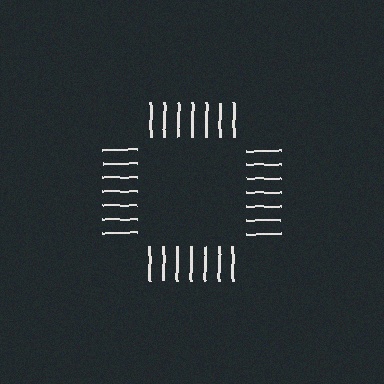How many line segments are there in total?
28 — 7 along each of the 4 edges.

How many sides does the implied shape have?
4 sides — the line-ends trace a square.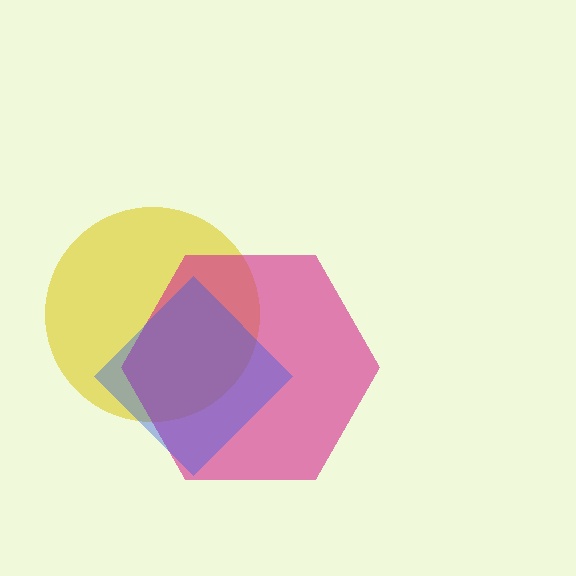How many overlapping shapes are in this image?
There are 3 overlapping shapes in the image.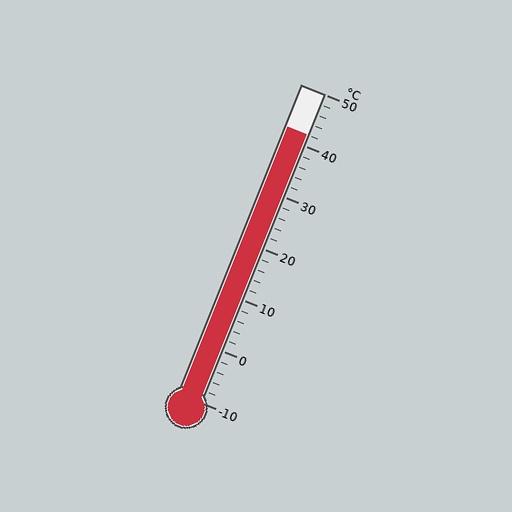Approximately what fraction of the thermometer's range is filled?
The thermometer is filled to approximately 85% of its range.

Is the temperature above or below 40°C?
The temperature is above 40°C.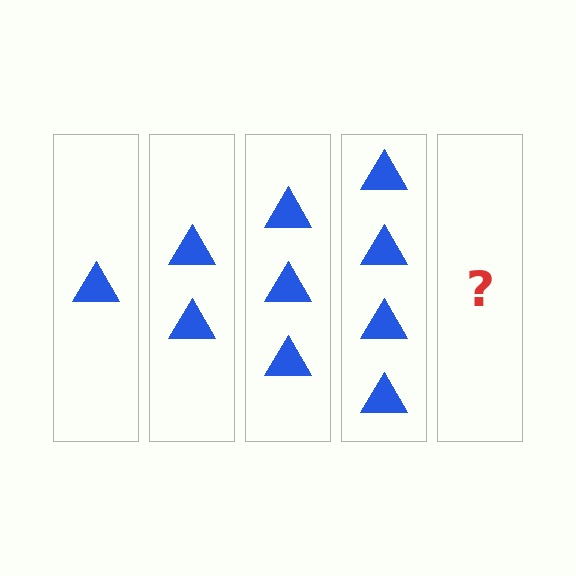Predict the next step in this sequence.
The next step is 5 triangles.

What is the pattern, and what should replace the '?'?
The pattern is that each step adds one more triangle. The '?' should be 5 triangles.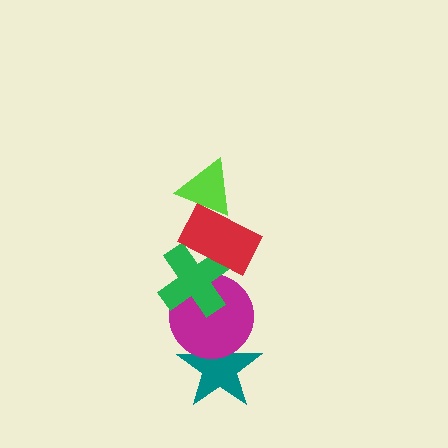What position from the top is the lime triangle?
The lime triangle is 1st from the top.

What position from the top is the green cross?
The green cross is 3rd from the top.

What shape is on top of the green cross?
The red rectangle is on top of the green cross.